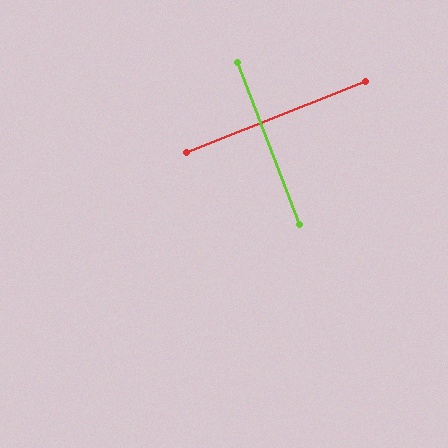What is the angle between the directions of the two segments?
Approximately 90 degrees.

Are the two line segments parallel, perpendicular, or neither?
Perpendicular — they meet at approximately 90°.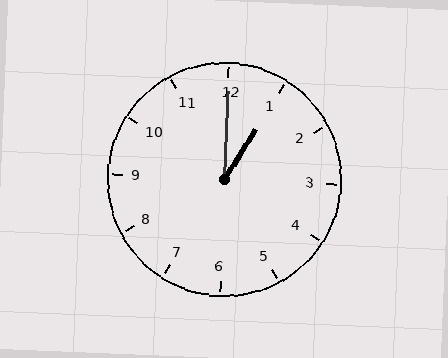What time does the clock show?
1:00.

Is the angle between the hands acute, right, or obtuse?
It is acute.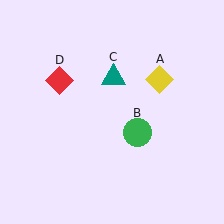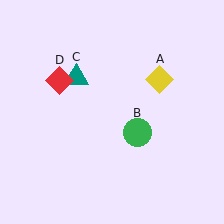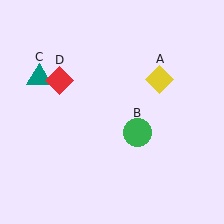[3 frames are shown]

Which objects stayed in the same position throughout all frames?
Yellow diamond (object A) and green circle (object B) and red diamond (object D) remained stationary.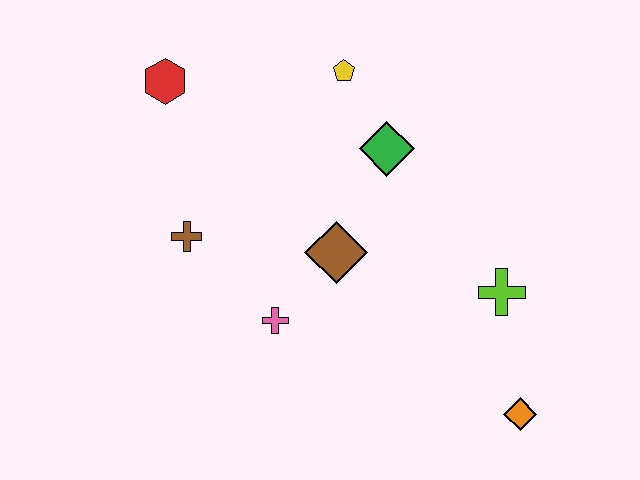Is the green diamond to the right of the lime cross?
No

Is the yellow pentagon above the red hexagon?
Yes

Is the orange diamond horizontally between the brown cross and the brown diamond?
No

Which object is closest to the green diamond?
The yellow pentagon is closest to the green diamond.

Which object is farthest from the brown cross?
The orange diamond is farthest from the brown cross.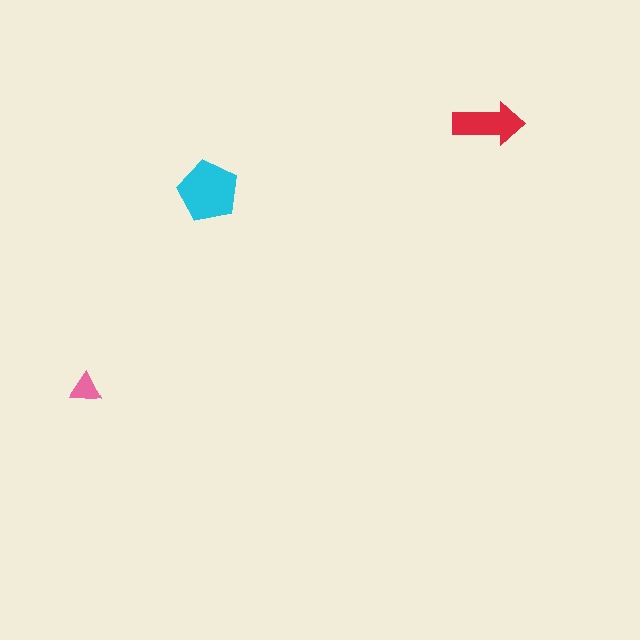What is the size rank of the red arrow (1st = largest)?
2nd.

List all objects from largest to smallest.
The cyan pentagon, the red arrow, the pink triangle.